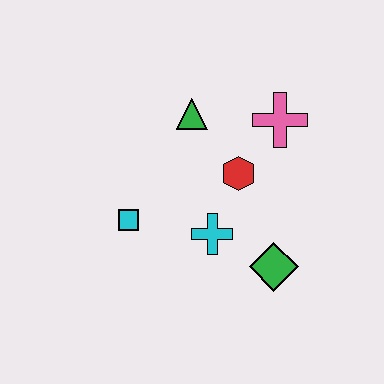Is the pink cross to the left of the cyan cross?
No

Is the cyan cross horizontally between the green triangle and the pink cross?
Yes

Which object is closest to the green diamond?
The cyan cross is closest to the green diamond.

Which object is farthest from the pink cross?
The cyan square is farthest from the pink cross.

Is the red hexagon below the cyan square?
No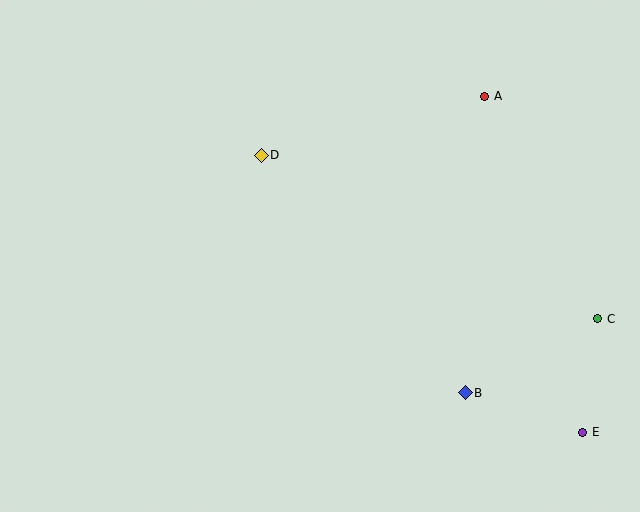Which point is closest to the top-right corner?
Point A is closest to the top-right corner.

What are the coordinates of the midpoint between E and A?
The midpoint between E and A is at (534, 264).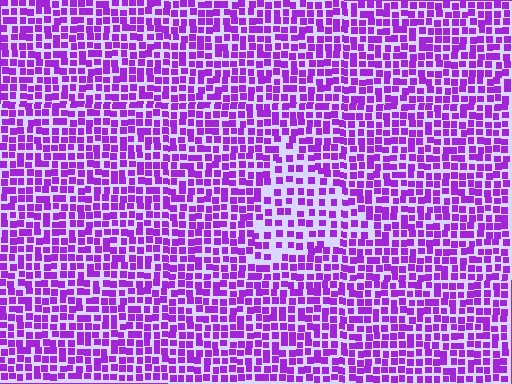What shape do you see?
I see a triangle.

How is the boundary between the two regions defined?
The boundary is defined by a change in element density (approximately 1.7x ratio). All elements are the same color, size, and shape.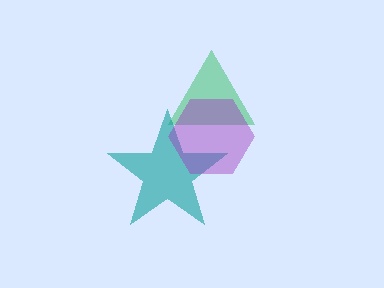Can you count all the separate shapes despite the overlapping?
Yes, there are 3 separate shapes.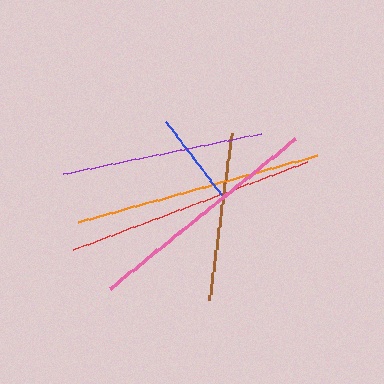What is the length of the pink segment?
The pink segment is approximately 239 pixels long.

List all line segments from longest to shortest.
From longest to shortest: red, orange, pink, purple, brown, blue.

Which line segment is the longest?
The red line is the longest at approximately 250 pixels.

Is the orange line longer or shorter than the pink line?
The orange line is longer than the pink line.